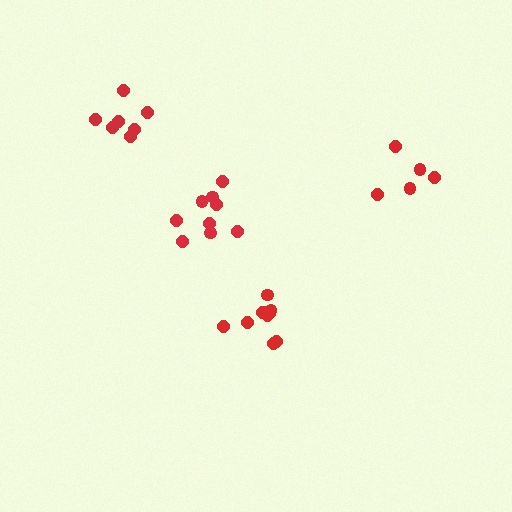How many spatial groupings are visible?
There are 4 spatial groupings.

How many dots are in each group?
Group 1: 10 dots, Group 2: 7 dots, Group 3: 9 dots, Group 4: 5 dots (31 total).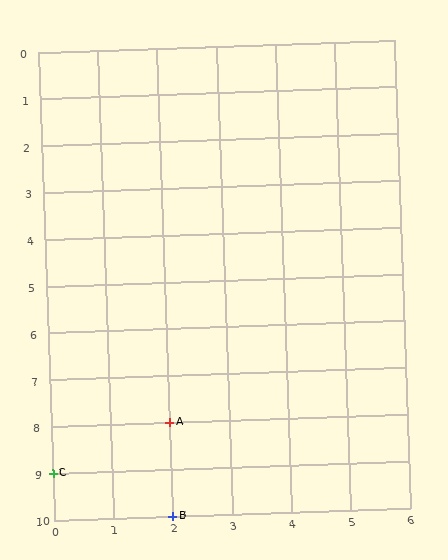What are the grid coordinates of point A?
Point A is at grid coordinates (2, 8).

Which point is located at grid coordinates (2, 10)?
Point B is at (2, 10).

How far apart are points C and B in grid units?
Points C and B are 2 columns and 1 row apart (about 2.2 grid units diagonally).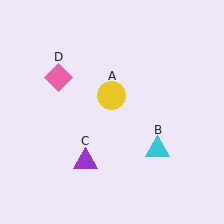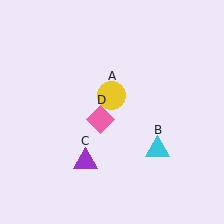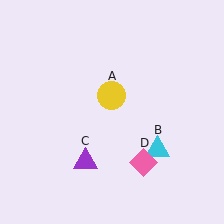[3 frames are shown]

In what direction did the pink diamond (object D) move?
The pink diamond (object D) moved down and to the right.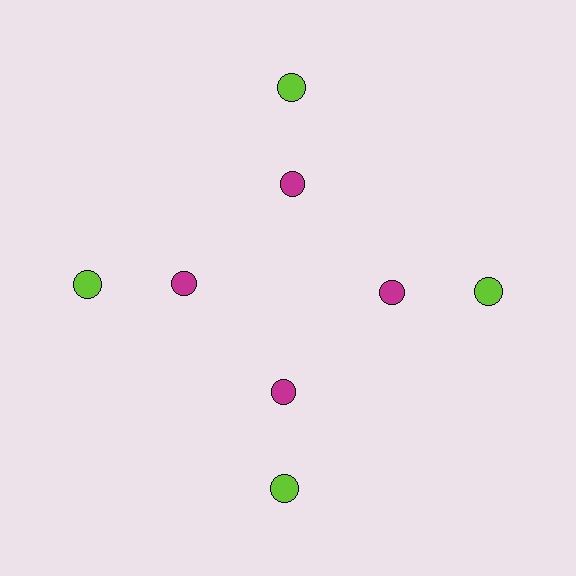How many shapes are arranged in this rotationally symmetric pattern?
There are 8 shapes, arranged in 4 groups of 2.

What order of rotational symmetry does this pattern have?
This pattern has 4-fold rotational symmetry.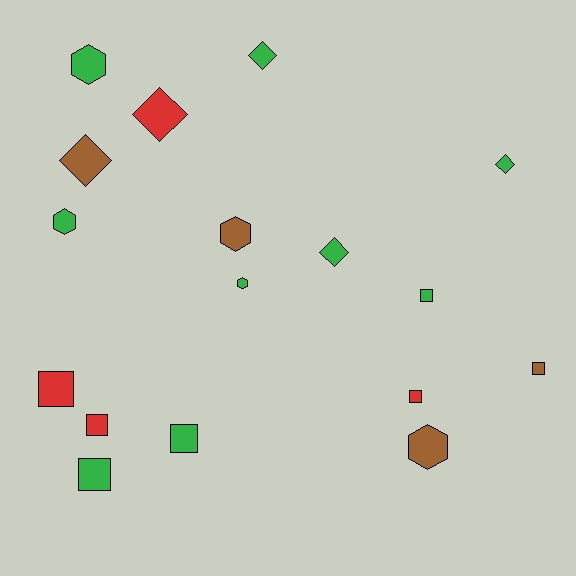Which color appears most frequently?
Green, with 9 objects.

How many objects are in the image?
There are 17 objects.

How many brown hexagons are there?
There are 2 brown hexagons.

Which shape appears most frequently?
Square, with 7 objects.